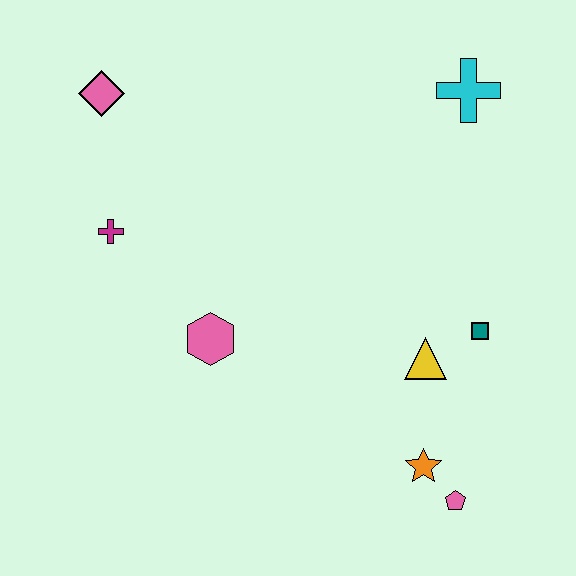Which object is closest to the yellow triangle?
The teal square is closest to the yellow triangle.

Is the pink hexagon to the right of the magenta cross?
Yes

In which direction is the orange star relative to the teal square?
The orange star is below the teal square.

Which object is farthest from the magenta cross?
The pink pentagon is farthest from the magenta cross.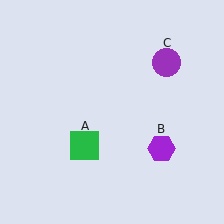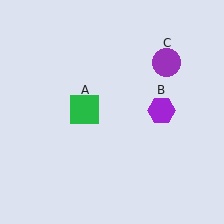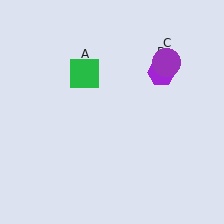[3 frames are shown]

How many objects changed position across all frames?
2 objects changed position: green square (object A), purple hexagon (object B).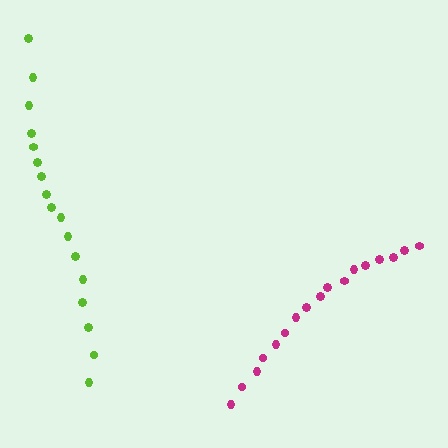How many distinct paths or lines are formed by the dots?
There are 2 distinct paths.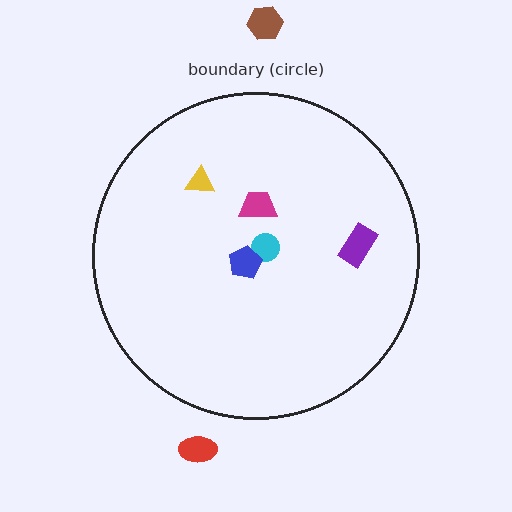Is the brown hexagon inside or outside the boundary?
Outside.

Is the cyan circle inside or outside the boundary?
Inside.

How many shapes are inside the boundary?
5 inside, 2 outside.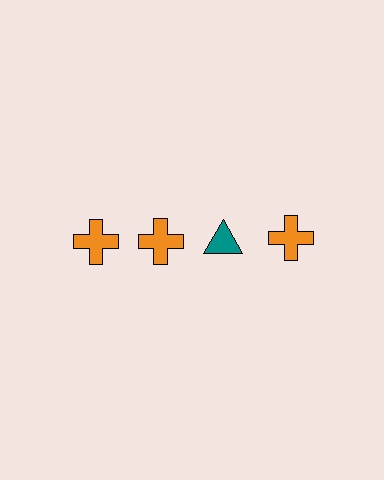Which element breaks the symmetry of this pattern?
The teal triangle in the top row, center column breaks the symmetry. All other shapes are orange crosses.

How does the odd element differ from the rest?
It differs in both color (teal instead of orange) and shape (triangle instead of cross).